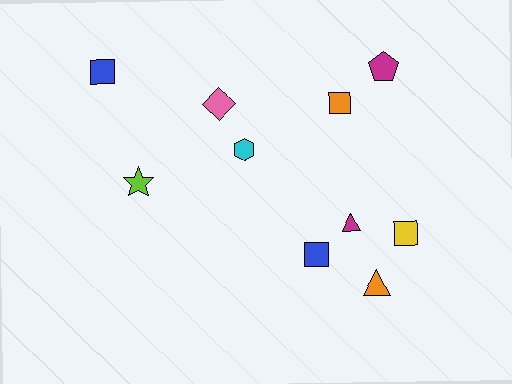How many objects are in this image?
There are 10 objects.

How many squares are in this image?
There are 4 squares.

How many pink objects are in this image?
There is 1 pink object.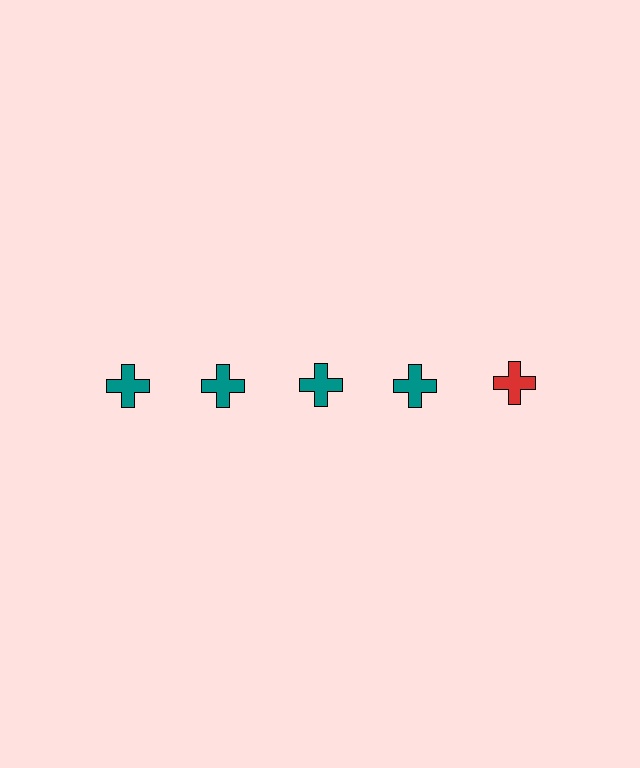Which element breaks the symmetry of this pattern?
The red cross in the top row, rightmost column breaks the symmetry. All other shapes are teal crosses.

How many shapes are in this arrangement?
There are 5 shapes arranged in a grid pattern.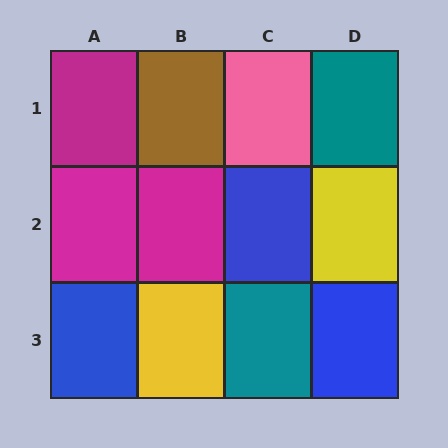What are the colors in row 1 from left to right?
Magenta, brown, pink, teal.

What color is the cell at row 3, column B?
Yellow.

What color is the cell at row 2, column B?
Magenta.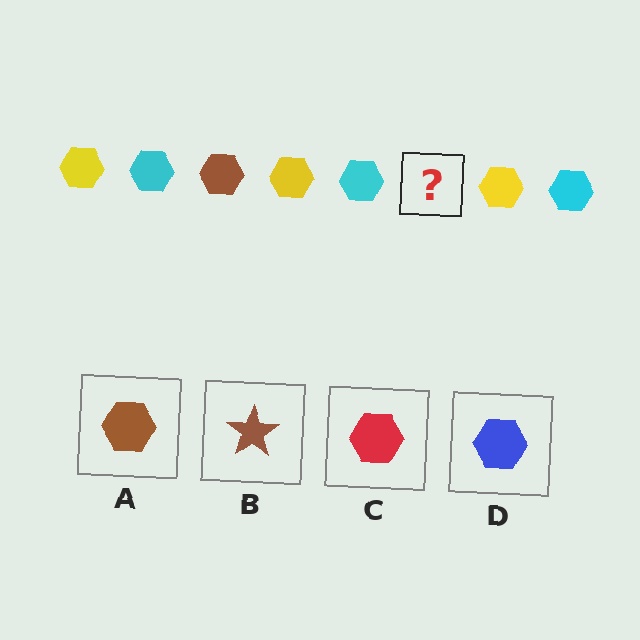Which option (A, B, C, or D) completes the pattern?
A.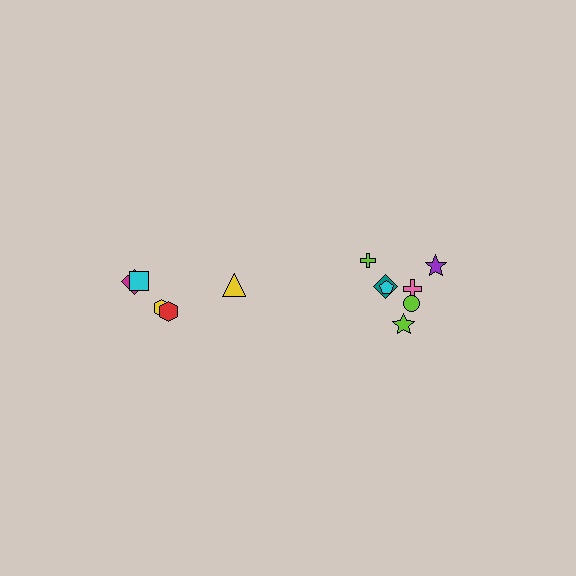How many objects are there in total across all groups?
There are 12 objects.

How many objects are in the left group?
There are 5 objects.